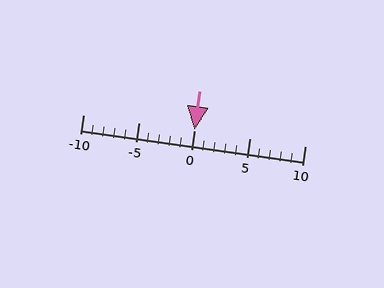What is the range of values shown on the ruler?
The ruler shows values from -10 to 10.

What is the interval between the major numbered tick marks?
The major tick marks are spaced 5 units apart.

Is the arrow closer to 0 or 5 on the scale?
The arrow is closer to 0.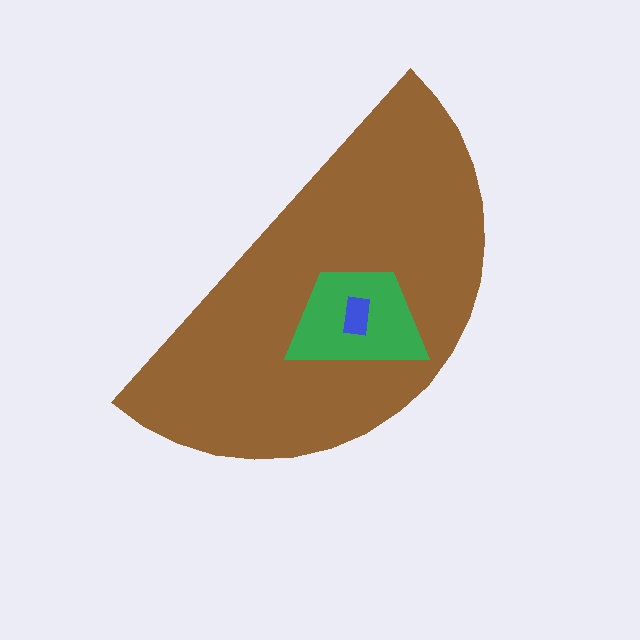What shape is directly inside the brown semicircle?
The green trapezoid.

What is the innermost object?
The blue rectangle.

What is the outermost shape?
The brown semicircle.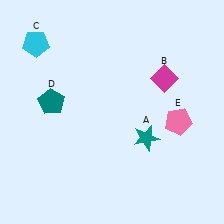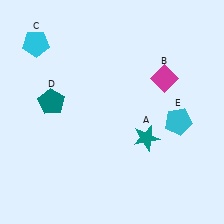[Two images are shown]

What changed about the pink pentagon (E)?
In Image 1, E is pink. In Image 2, it changed to cyan.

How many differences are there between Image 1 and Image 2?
There is 1 difference between the two images.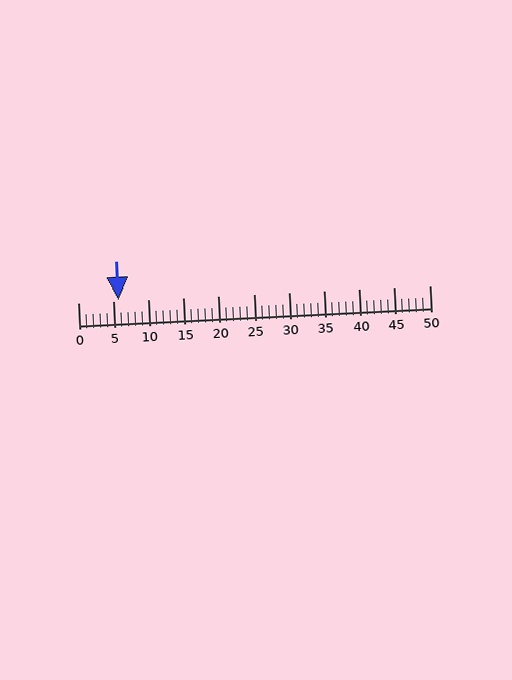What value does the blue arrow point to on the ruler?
The blue arrow points to approximately 6.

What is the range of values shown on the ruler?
The ruler shows values from 0 to 50.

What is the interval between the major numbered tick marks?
The major tick marks are spaced 5 units apart.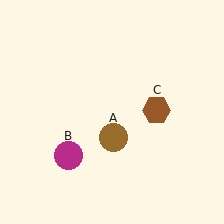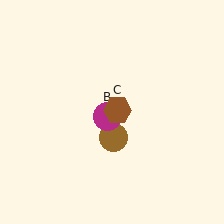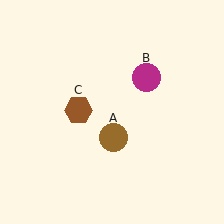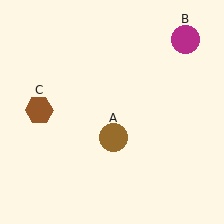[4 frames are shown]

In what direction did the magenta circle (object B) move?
The magenta circle (object B) moved up and to the right.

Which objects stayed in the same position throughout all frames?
Brown circle (object A) remained stationary.